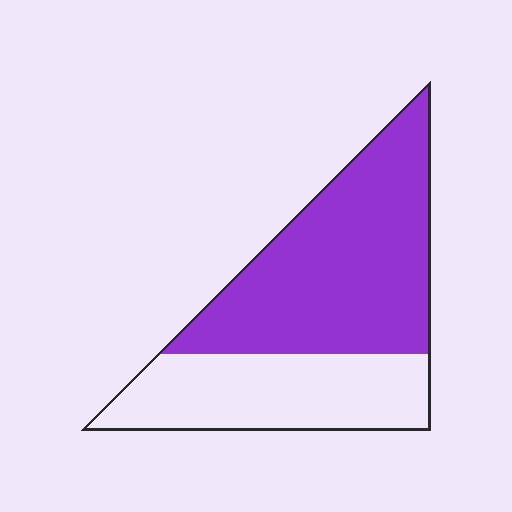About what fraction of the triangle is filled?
About three fifths (3/5).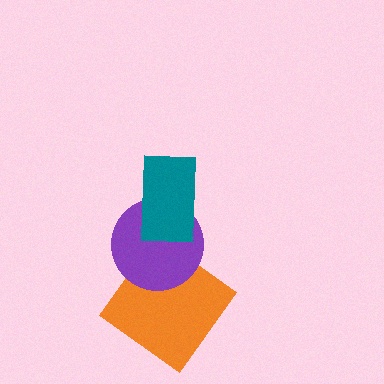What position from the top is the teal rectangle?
The teal rectangle is 1st from the top.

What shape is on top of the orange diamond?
The purple circle is on top of the orange diamond.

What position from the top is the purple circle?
The purple circle is 2nd from the top.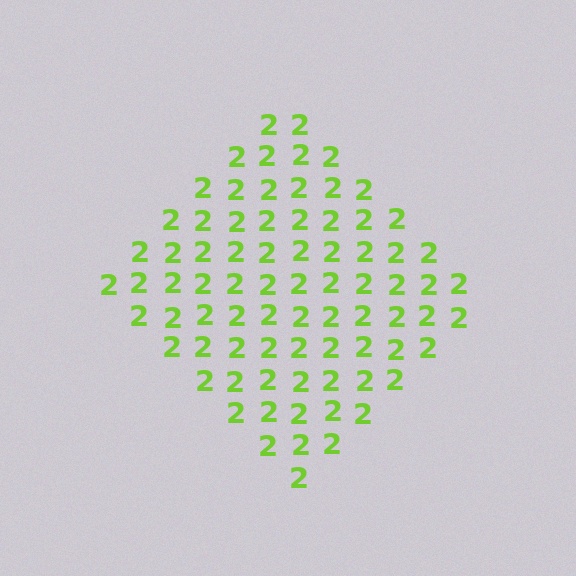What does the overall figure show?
The overall figure shows a diamond.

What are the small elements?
The small elements are digit 2's.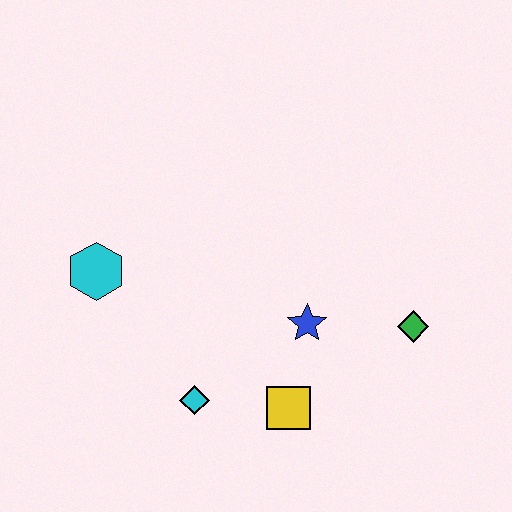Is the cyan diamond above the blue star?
No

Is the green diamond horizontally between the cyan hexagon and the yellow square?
No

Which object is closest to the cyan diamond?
The yellow square is closest to the cyan diamond.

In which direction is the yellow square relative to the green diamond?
The yellow square is to the left of the green diamond.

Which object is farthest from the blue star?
The cyan hexagon is farthest from the blue star.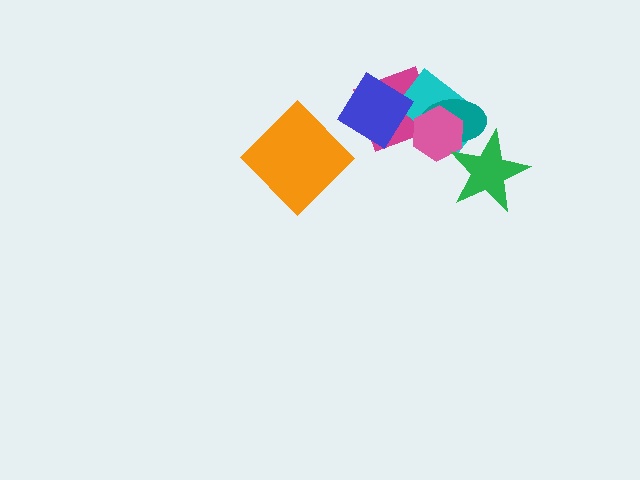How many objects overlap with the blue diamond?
2 objects overlap with the blue diamond.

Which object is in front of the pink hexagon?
The green star is in front of the pink hexagon.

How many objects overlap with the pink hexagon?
4 objects overlap with the pink hexagon.